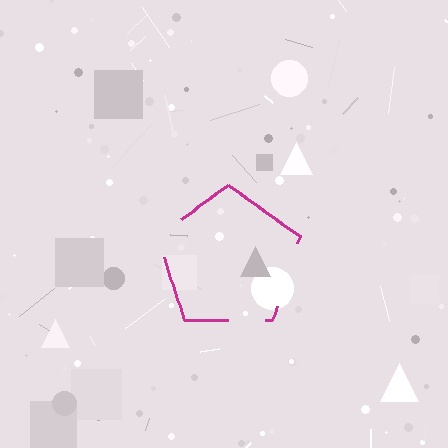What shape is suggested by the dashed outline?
The dashed outline suggests a pentagon.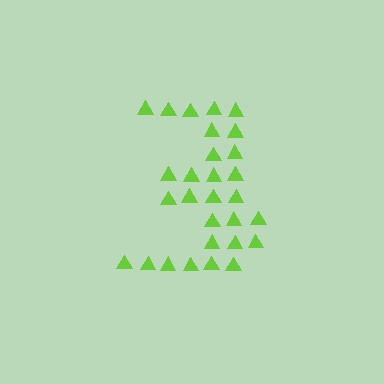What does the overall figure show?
The overall figure shows the digit 3.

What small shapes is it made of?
It is made of small triangles.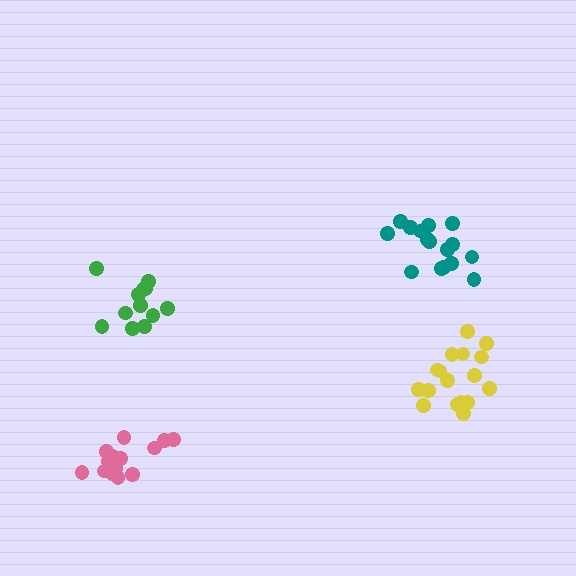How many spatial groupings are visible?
There are 4 spatial groupings.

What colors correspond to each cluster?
The clusters are colored: teal, green, yellow, pink.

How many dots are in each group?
Group 1: 16 dots, Group 2: 13 dots, Group 3: 17 dots, Group 4: 14 dots (60 total).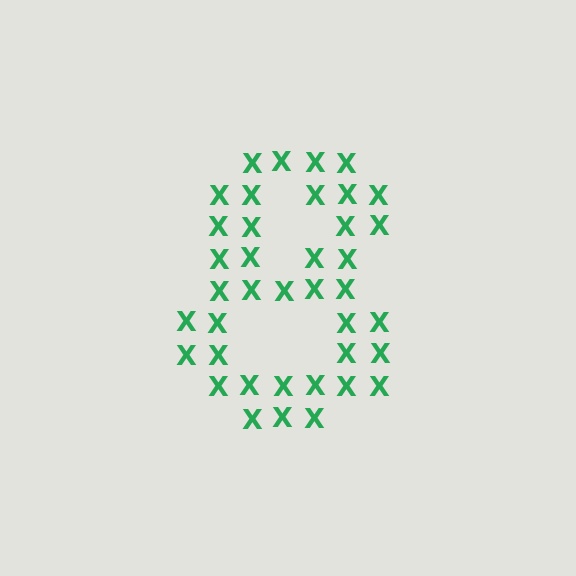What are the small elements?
The small elements are letter X's.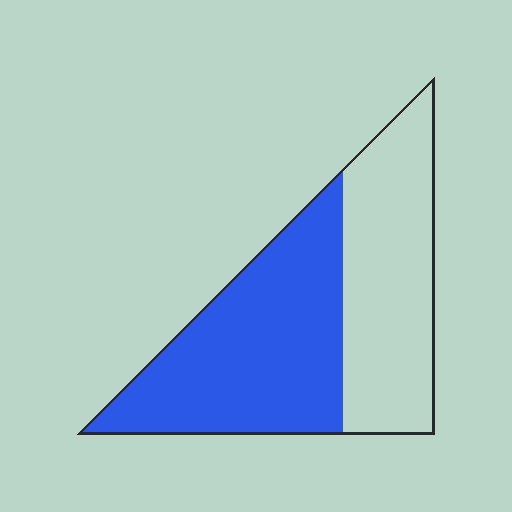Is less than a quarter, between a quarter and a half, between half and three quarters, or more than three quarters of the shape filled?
Between half and three quarters.